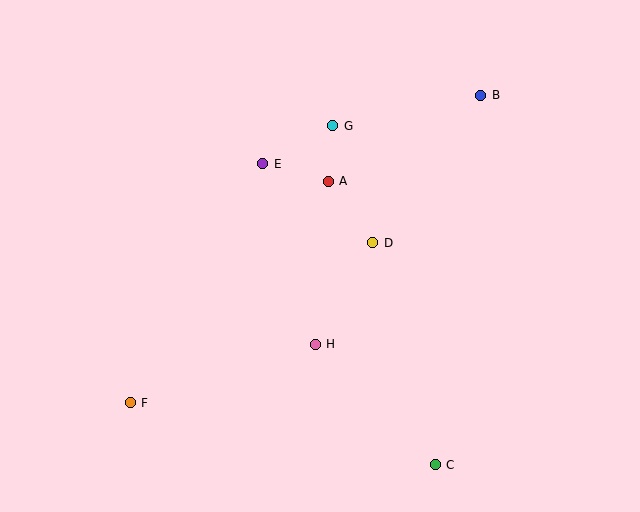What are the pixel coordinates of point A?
Point A is at (328, 181).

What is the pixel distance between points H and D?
The distance between H and D is 117 pixels.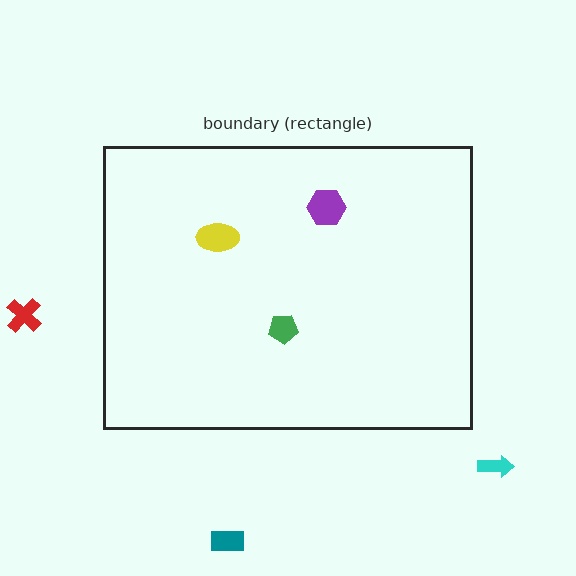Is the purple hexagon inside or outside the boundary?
Inside.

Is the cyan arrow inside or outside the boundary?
Outside.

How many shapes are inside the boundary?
3 inside, 3 outside.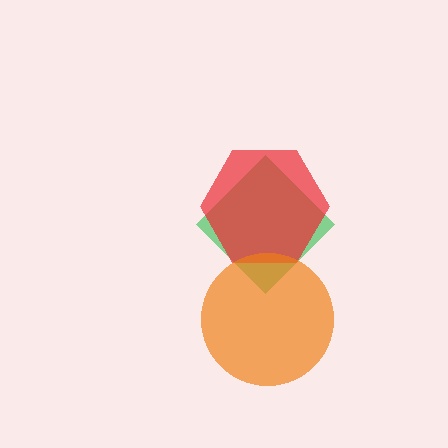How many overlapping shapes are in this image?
There are 3 overlapping shapes in the image.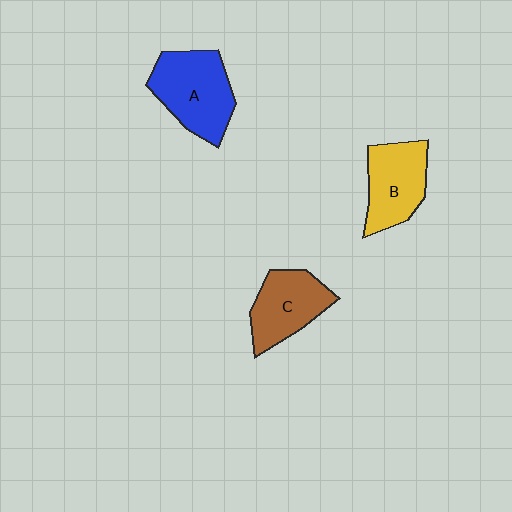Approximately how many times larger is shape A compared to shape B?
Approximately 1.2 times.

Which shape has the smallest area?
Shape C (brown).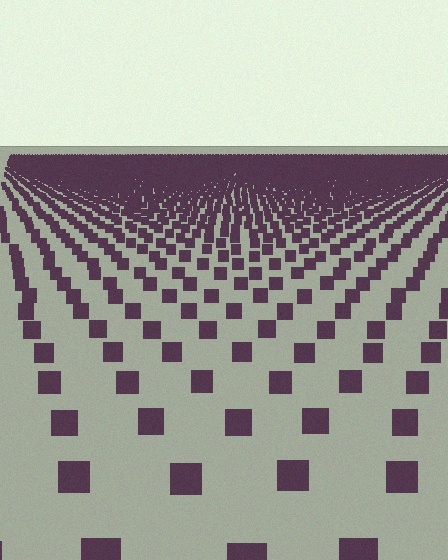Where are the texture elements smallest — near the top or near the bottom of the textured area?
Near the top.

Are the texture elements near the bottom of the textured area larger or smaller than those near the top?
Larger. Near the bottom, elements are closer to the viewer and appear at a bigger on-screen size.